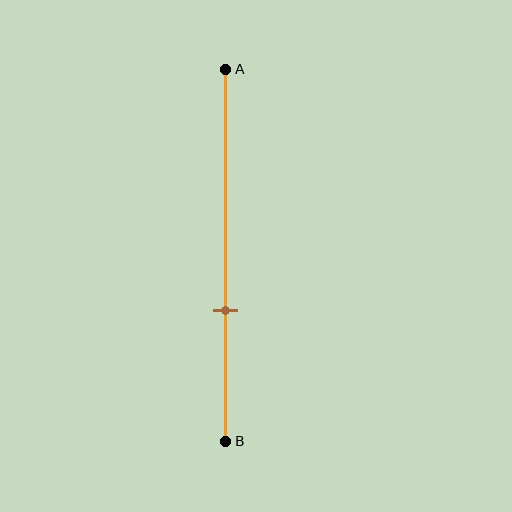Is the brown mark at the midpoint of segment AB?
No, the mark is at about 65% from A, not at the 50% midpoint.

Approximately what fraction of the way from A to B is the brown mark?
The brown mark is approximately 65% of the way from A to B.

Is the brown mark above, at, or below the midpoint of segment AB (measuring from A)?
The brown mark is below the midpoint of segment AB.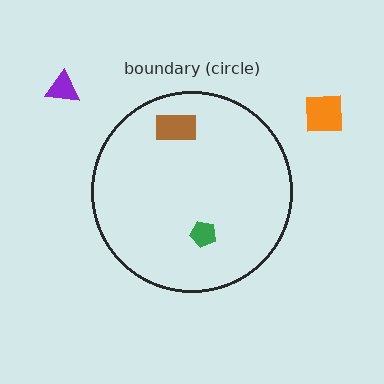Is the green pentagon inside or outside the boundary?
Inside.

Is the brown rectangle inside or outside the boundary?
Inside.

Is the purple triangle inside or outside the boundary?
Outside.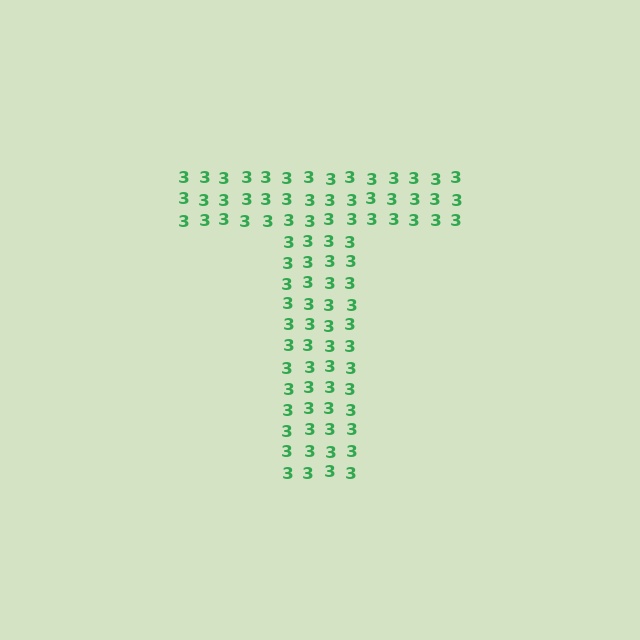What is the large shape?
The large shape is the letter T.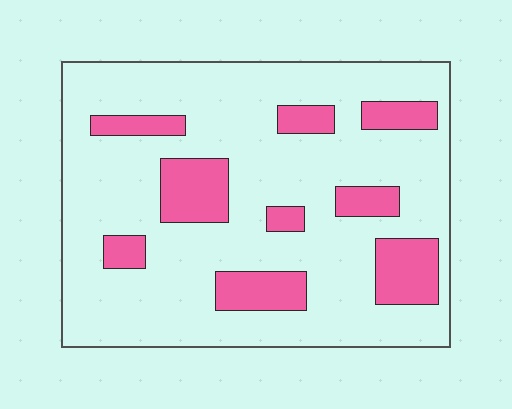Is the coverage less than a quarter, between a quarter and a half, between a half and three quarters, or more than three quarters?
Less than a quarter.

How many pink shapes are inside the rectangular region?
9.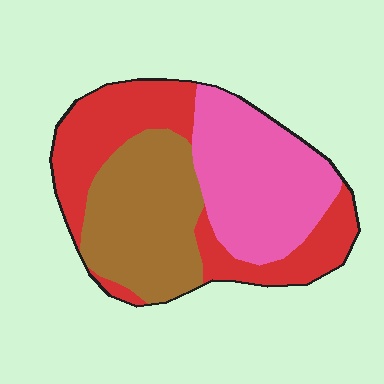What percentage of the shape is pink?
Pink takes up between a quarter and a half of the shape.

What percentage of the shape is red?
Red covers 34% of the shape.